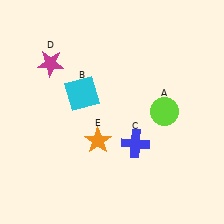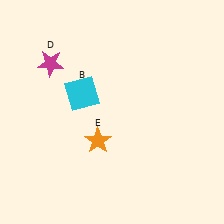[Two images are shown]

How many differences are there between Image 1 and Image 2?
There are 2 differences between the two images.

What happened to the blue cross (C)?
The blue cross (C) was removed in Image 2. It was in the bottom-right area of Image 1.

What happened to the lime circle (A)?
The lime circle (A) was removed in Image 2. It was in the top-right area of Image 1.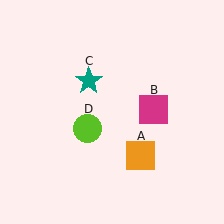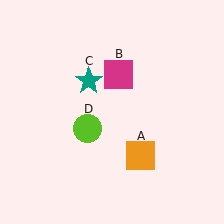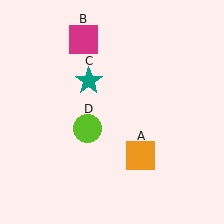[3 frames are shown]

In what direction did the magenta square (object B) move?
The magenta square (object B) moved up and to the left.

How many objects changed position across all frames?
1 object changed position: magenta square (object B).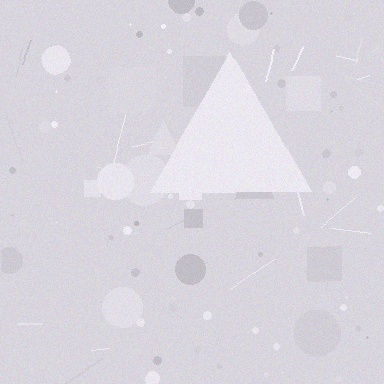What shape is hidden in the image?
A triangle is hidden in the image.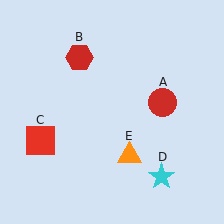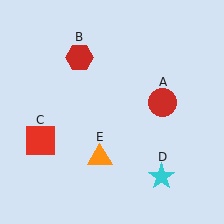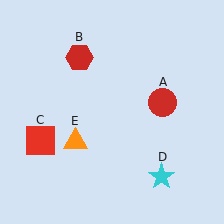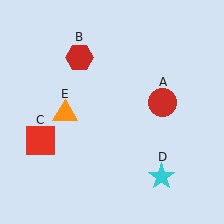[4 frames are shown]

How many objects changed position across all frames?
1 object changed position: orange triangle (object E).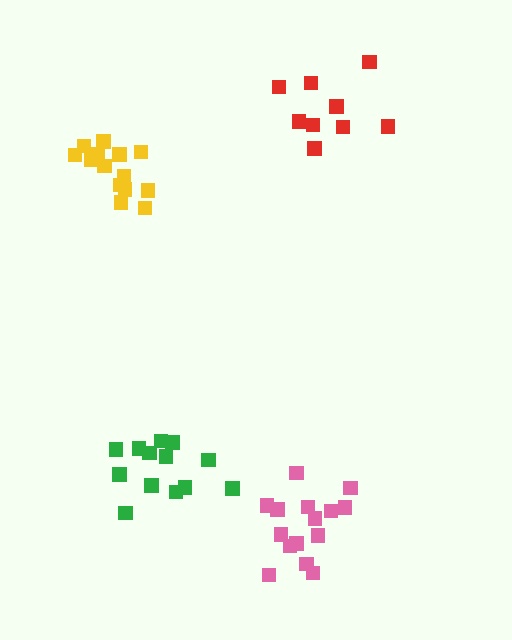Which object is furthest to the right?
The red cluster is rightmost.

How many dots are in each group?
Group 1: 14 dots, Group 2: 13 dots, Group 3: 15 dots, Group 4: 9 dots (51 total).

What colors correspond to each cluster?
The clusters are colored: yellow, green, pink, red.